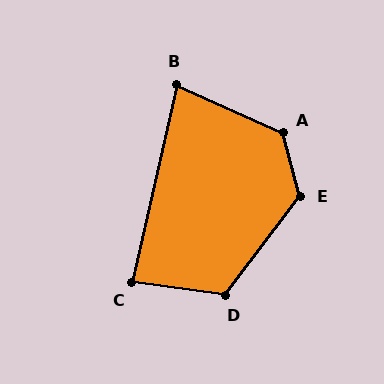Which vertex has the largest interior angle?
A, at approximately 130 degrees.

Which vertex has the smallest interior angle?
B, at approximately 78 degrees.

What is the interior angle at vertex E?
Approximately 128 degrees (obtuse).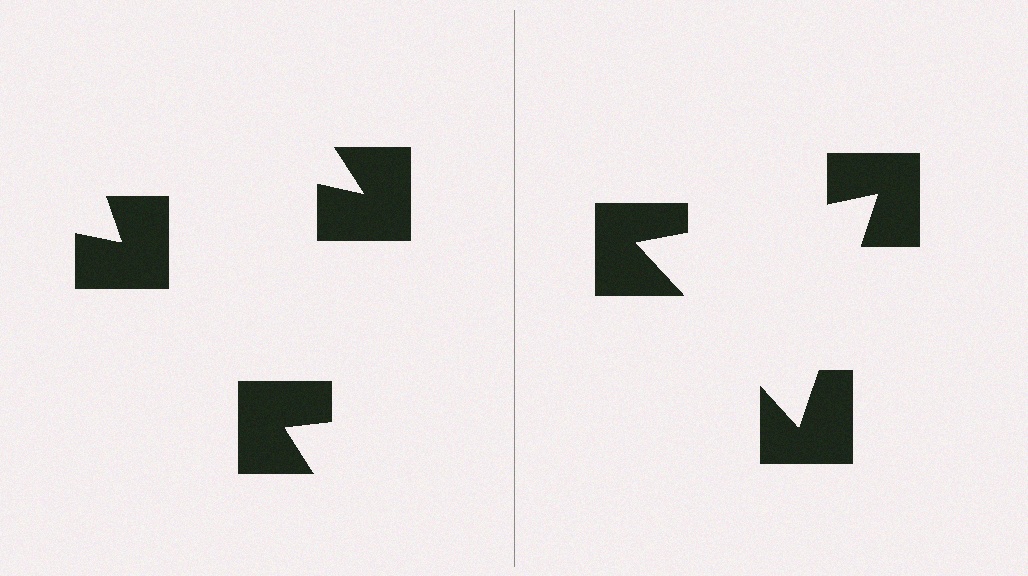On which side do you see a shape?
An illusory triangle appears on the right side. On the left side the wedge cuts are rotated, so no coherent shape forms.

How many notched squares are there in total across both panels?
6 — 3 on each side.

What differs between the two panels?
The notched squares are positioned identically on both sides; only the wedge orientations differ. On the right they align to a triangle; on the left they are misaligned.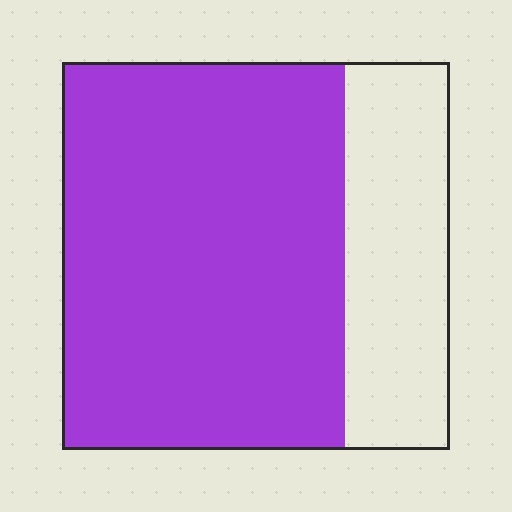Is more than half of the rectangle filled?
Yes.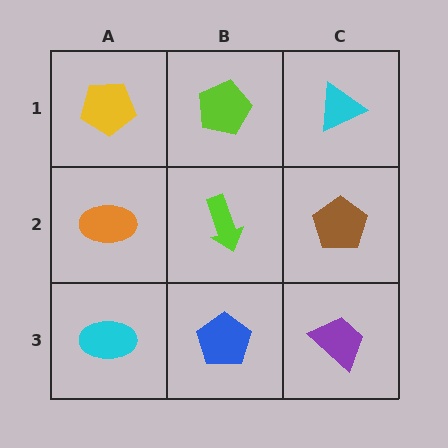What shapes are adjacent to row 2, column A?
A yellow pentagon (row 1, column A), a cyan ellipse (row 3, column A), a lime arrow (row 2, column B).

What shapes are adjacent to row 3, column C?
A brown pentagon (row 2, column C), a blue pentagon (row 3, column B).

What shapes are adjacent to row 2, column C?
A cyan triangle (row 1, column C), a purple trapezoid (row 3, column C), a lime arrow (row 2, column B).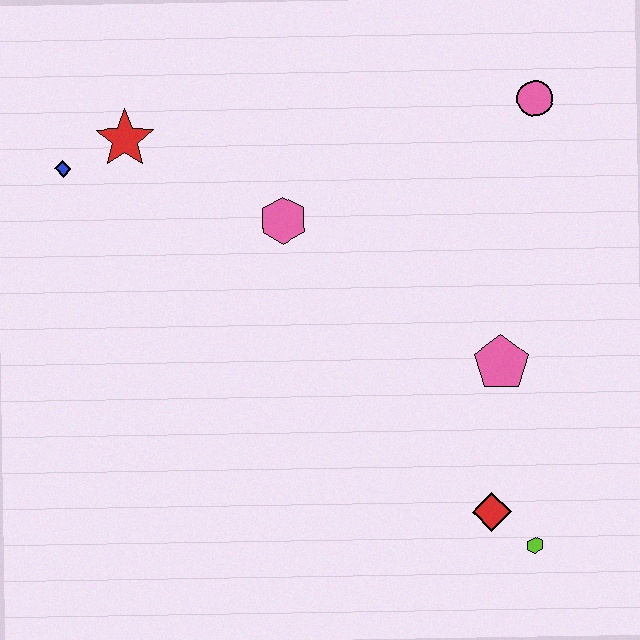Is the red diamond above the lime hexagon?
Yes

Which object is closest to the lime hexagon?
The red diamond is closest to the lime hexagon.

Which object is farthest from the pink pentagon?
The blue diamond is farthest from the pink pentagon.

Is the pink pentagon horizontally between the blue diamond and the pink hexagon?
No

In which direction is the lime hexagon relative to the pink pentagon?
The lime hexagon is below the pink pentagon.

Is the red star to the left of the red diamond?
Yes